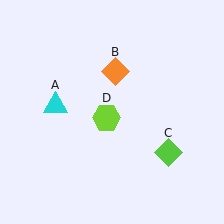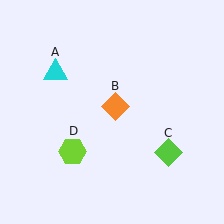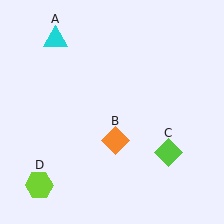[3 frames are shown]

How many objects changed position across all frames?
3 objects changed position: cyan triangle (object A), orange diamond (object B), lime hexagon (object D).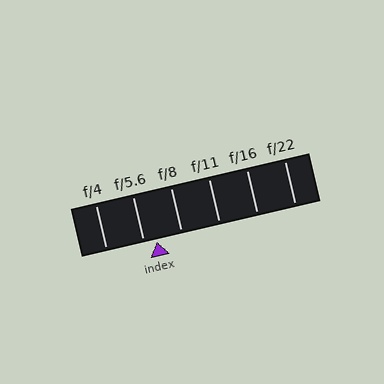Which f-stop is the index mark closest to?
The index mark is closest to f/5.6.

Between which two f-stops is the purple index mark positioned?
The index mark is between f/5.6 and f/8.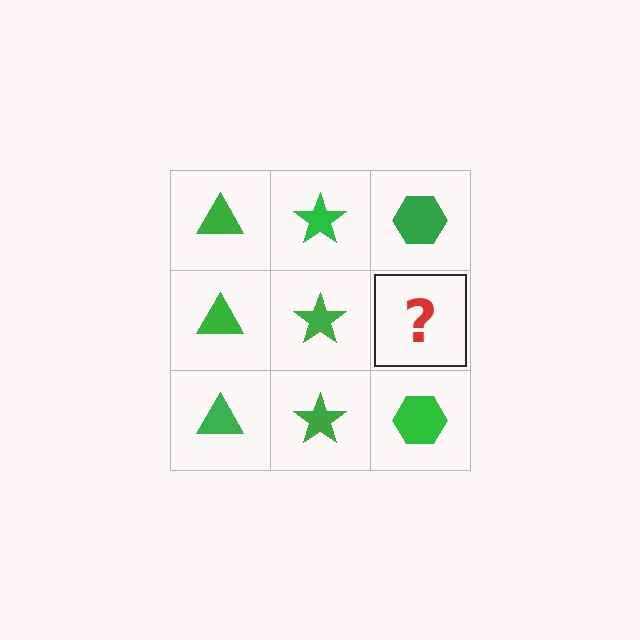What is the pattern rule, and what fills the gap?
The rule is that each column has a consistent shape. The gap should be filled with a green hexagon.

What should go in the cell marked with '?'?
The missing cell should contain a green hexagon.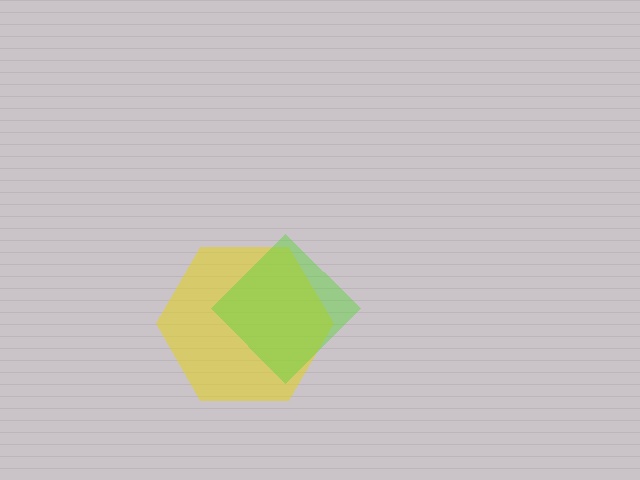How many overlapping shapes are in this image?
There are 2 overlapping shapes in the image.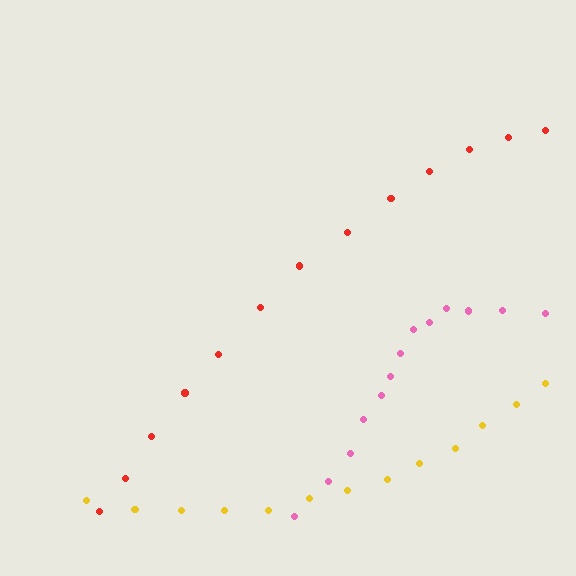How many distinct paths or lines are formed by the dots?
There are 3 distinct paths.